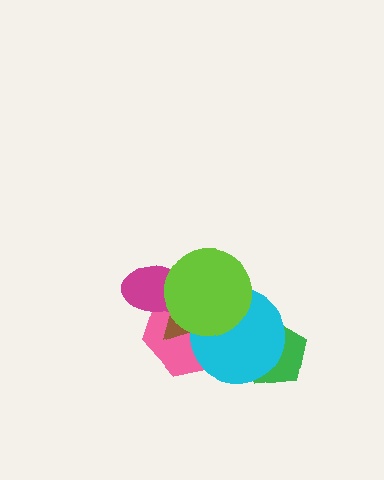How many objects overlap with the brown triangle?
4 objects overlap with the brown triangle.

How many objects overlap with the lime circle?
4 objects overlap with the lime circle.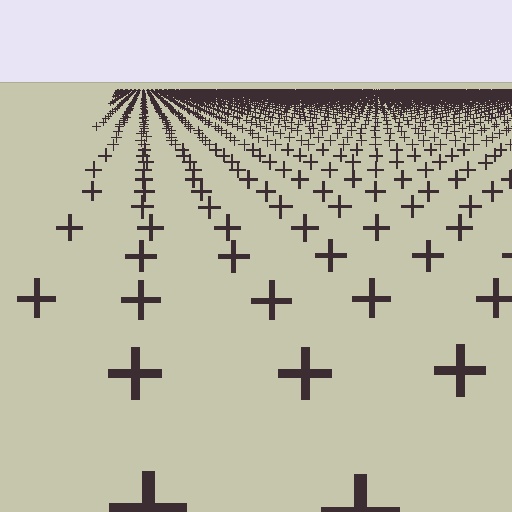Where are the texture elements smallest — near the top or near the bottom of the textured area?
Near the top.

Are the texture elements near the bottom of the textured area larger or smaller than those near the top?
Larger. Near the bottom, elements are closer to the viewer and appear at a bigger on-screen size.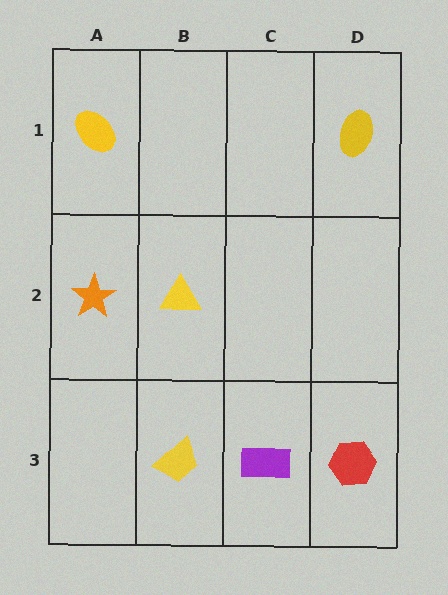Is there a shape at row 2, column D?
No, that cell is empty.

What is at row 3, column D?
A red hexagon.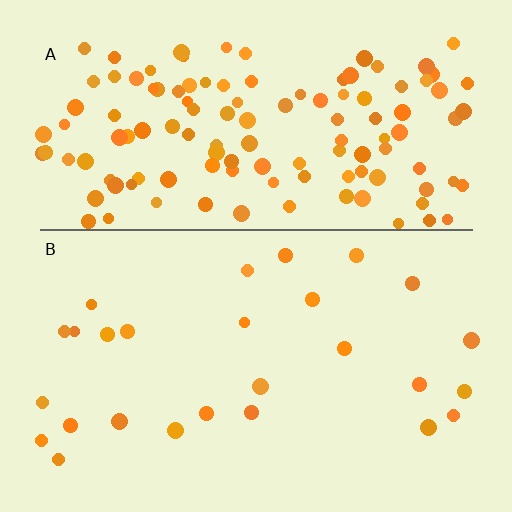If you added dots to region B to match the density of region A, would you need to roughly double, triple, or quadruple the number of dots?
Approximately quadruple.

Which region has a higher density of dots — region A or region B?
A (the top).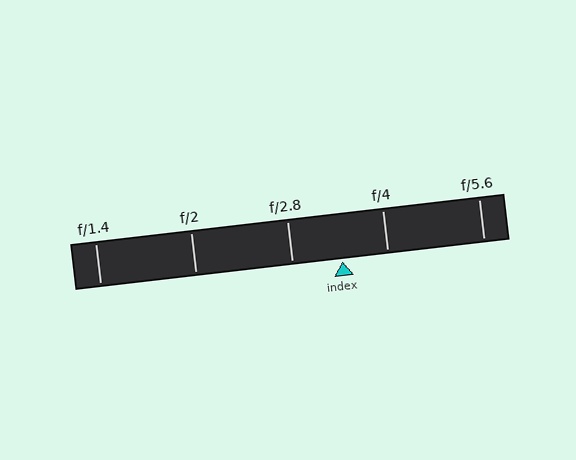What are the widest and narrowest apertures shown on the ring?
The widest aperture shown is f/1.4 and the narrowest is f/5.6.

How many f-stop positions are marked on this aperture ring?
There are 5 f-stop positions marked.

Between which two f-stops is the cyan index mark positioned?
The index mark is between f/2.8 and f/4.